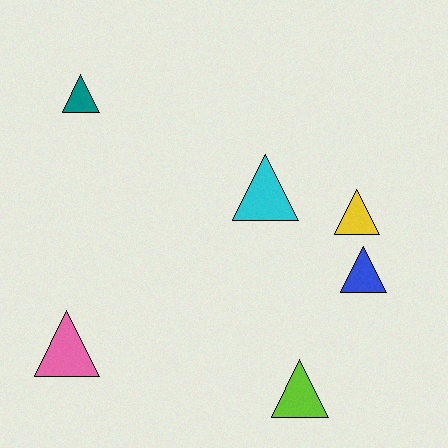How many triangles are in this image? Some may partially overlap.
There are 6 triangles.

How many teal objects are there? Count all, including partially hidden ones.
There is 1 teal object.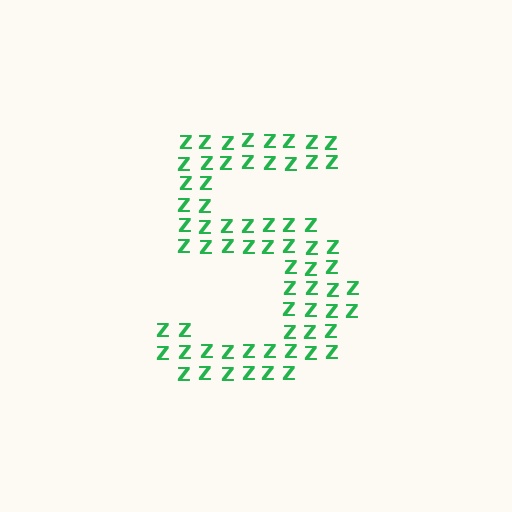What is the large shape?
The large shape is the digit 5.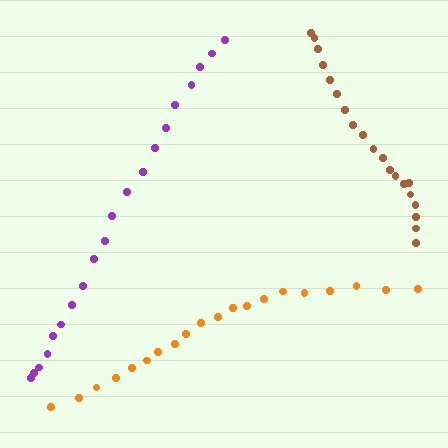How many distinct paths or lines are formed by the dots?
There are 3 distinct paths.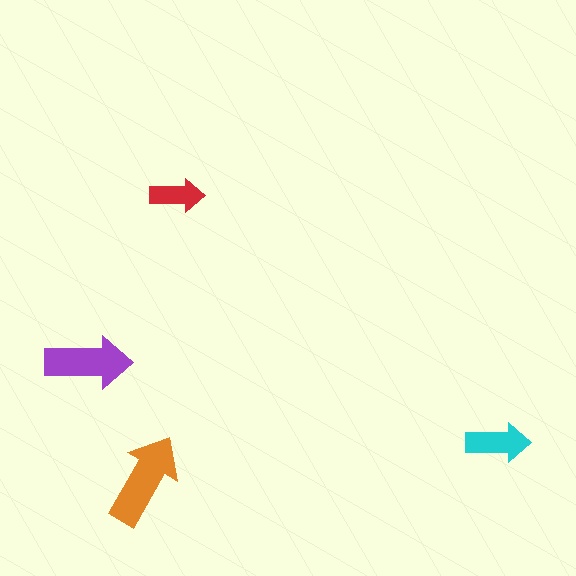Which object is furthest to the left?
The purple arrow is leftmost.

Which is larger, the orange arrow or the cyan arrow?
The orange one.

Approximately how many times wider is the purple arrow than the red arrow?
About 1.5 times wider.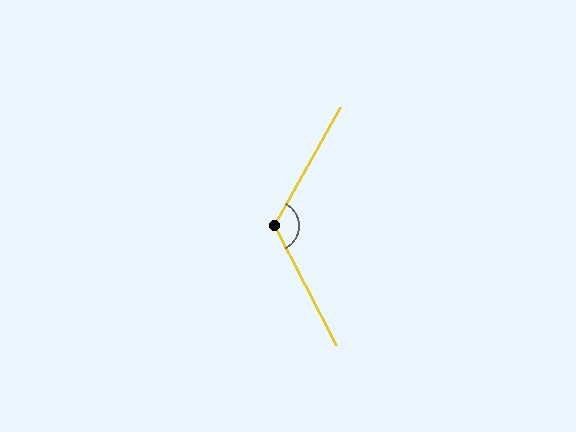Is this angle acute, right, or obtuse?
It is obtuse.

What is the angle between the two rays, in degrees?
Approximately 123 degrees.